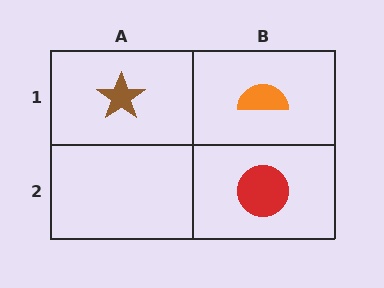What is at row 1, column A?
A brown star.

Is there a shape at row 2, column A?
No, that cell is empty.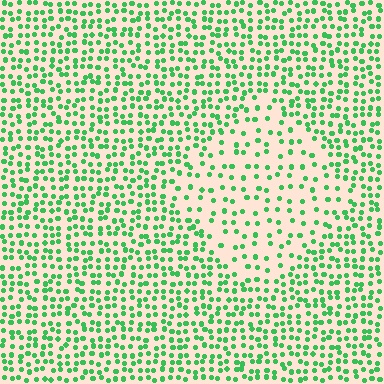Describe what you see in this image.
The image contains small green elements arranged at two different densities. A diamond-shaped region is visible where the elements are less densely packed than the surrounding area.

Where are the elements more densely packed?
The elements are more densely packed outside the diamond boundary.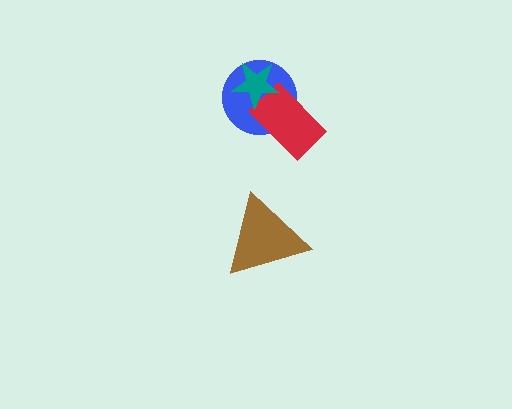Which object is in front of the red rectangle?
The teal star is in front of the red rectangle.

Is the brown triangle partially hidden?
No, no other shape covers it.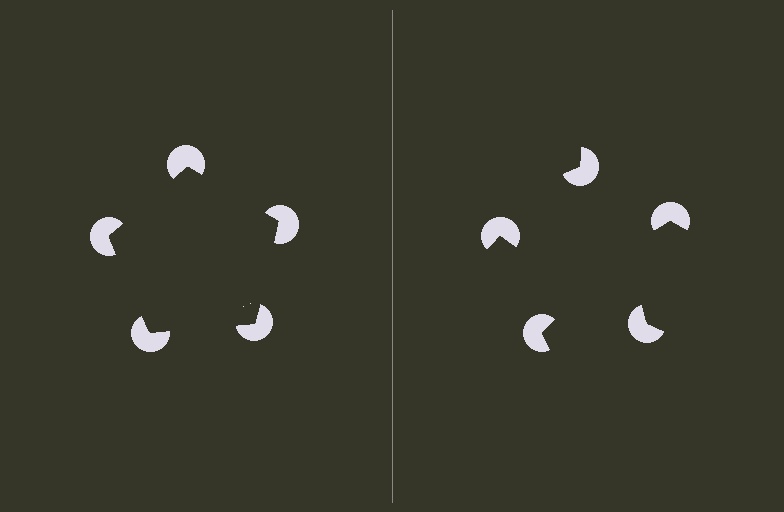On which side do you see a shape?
An illusory pentagon appears on the left side. On the right side the wedge cuts are rotated, so no coherent shape forms.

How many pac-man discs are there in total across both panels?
10 — 5 on each side.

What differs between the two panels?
The pac-man discs are positioned identically on both sides; only the wedge orientations differ. On the left they align to a pentagon; on the right they are misaligned.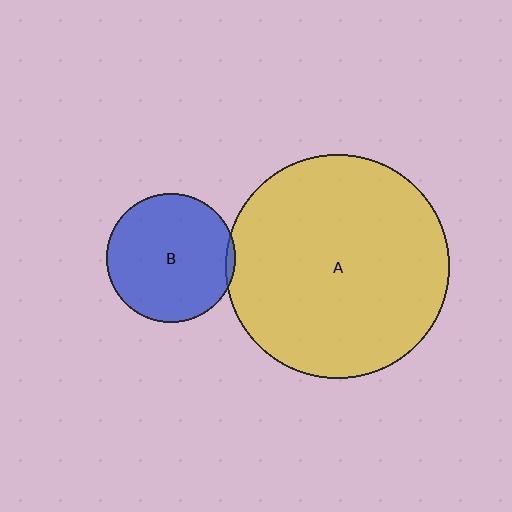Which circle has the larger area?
Circle A (yellow).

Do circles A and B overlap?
Yes.